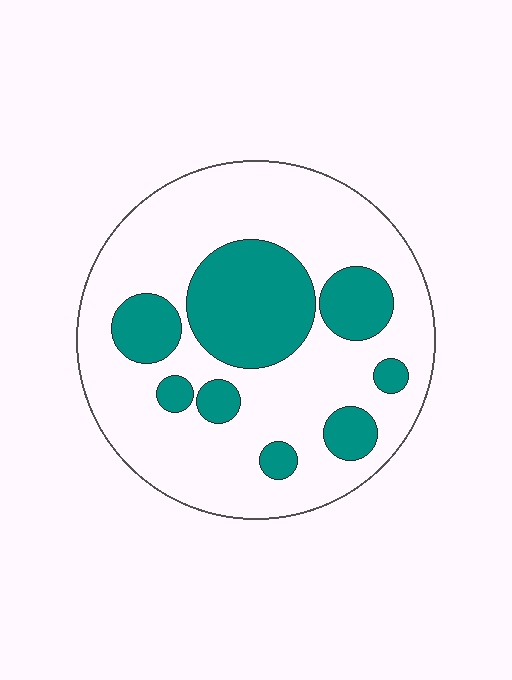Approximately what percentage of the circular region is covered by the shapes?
Approximately 30%.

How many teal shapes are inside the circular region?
8.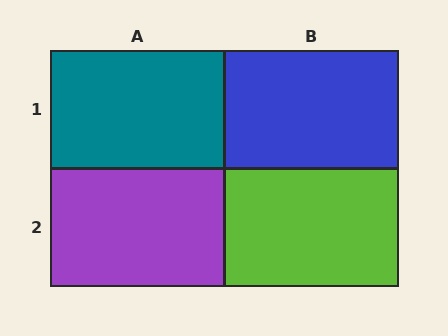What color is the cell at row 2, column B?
Lime.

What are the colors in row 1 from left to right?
Teal, blue.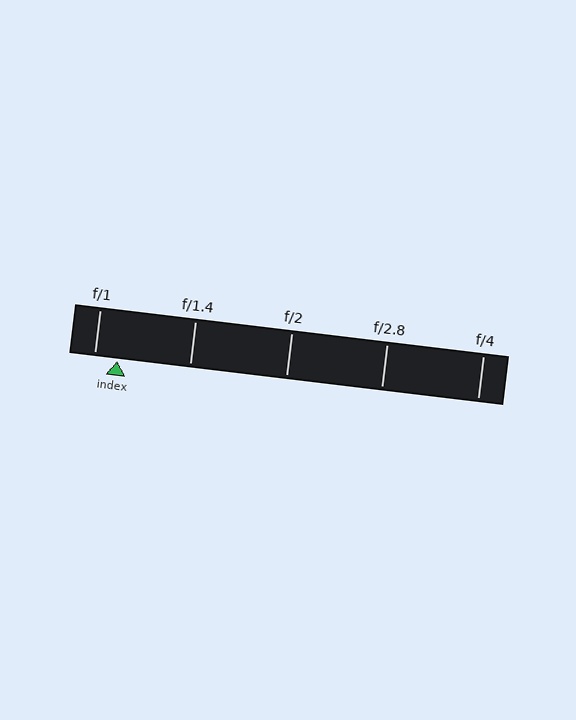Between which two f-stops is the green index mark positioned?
The index mark is between f/1 and f/1.4.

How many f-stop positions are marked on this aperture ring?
There are 5 f-stop positions marked.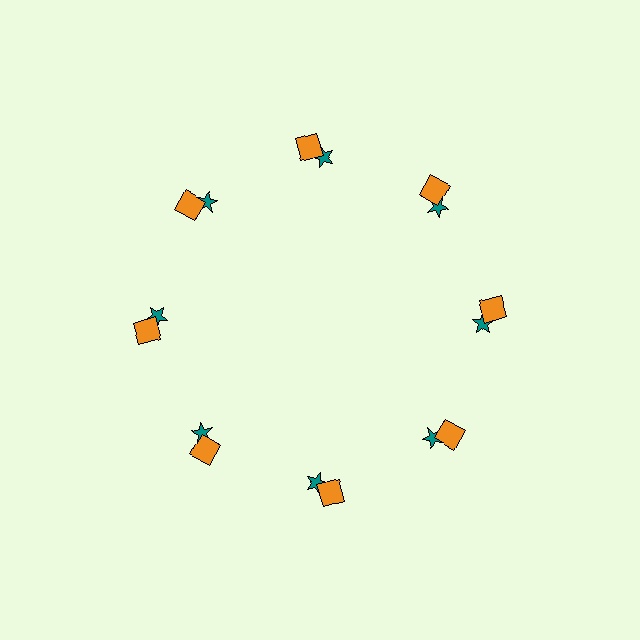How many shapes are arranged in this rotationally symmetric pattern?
There are 16 shapes, arranged in 8 groups of 2.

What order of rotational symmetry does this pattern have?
This pattern has 8-fold rotational symmetry.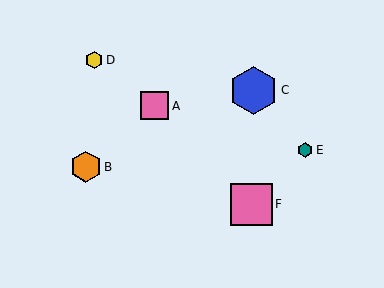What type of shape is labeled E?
Shape E is a teal hexagon.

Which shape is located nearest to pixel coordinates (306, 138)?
The teal hexagon (labeled E) at (305, 150) is nearest to that location.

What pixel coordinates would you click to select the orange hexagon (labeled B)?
Click at (86, 167) to select the orange hexagon B.